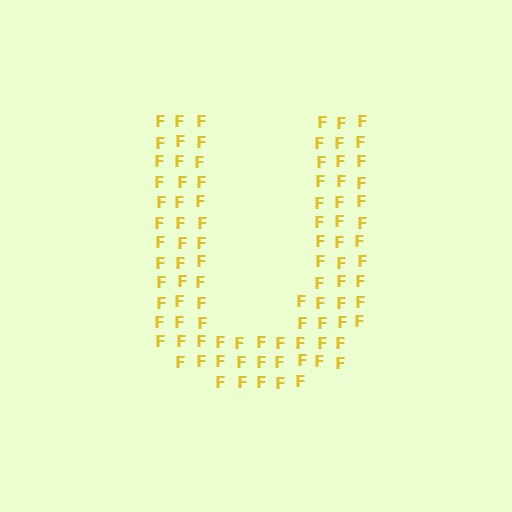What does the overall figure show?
The overall figure shows the letter U.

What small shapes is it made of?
It is made of small letter F's.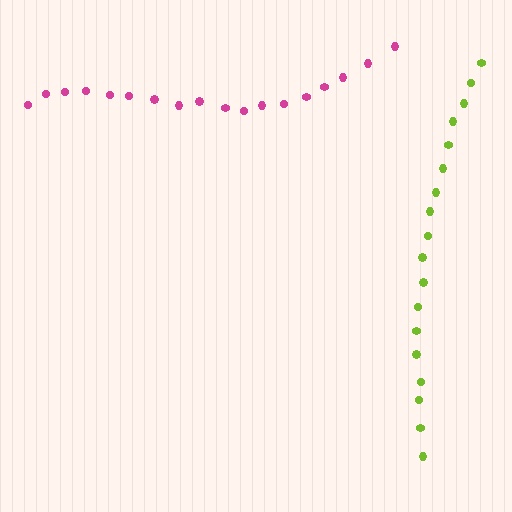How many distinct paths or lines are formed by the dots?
There are 2 distinct paths.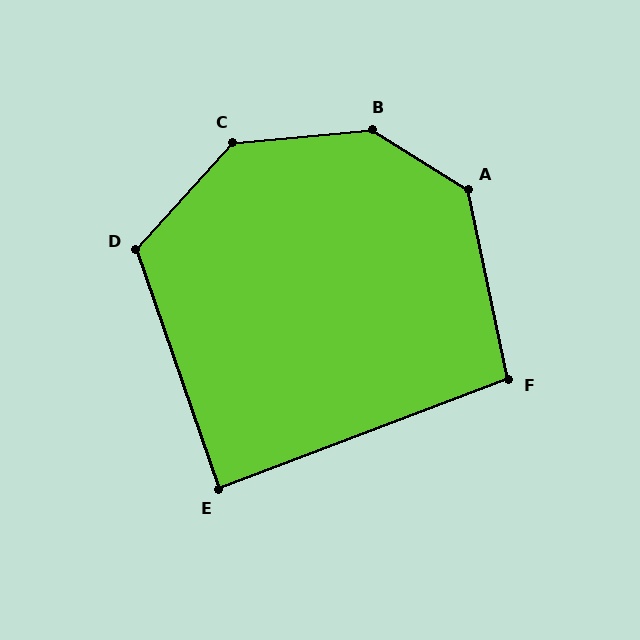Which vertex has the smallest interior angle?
E, at approximately 88 degrees.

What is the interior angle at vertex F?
Approximately 99 degrees (obtuse).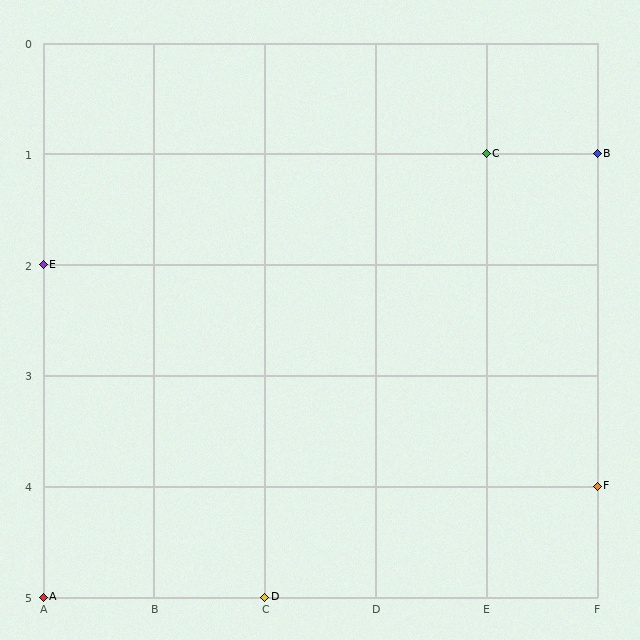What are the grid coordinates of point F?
Point F is at grid coordinates (F, 4).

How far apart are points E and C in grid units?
Points E and C are 4 columns and 1 row apart (about 4.1 grid units diagonally).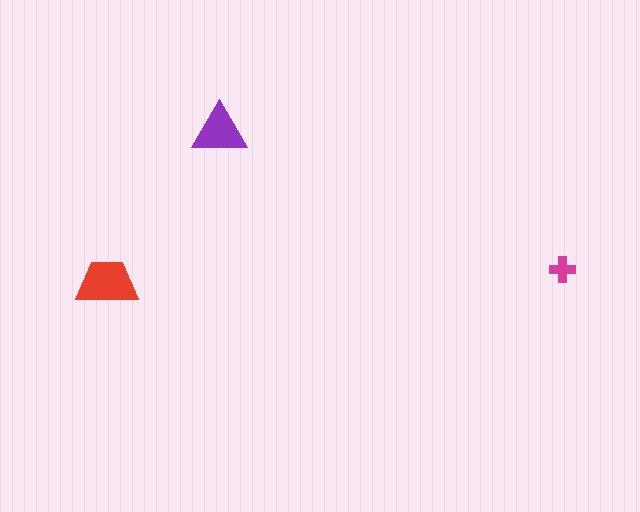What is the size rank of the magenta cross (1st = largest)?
3rd.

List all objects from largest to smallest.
The red trapezoid, the purple triangle, the magenta cross.